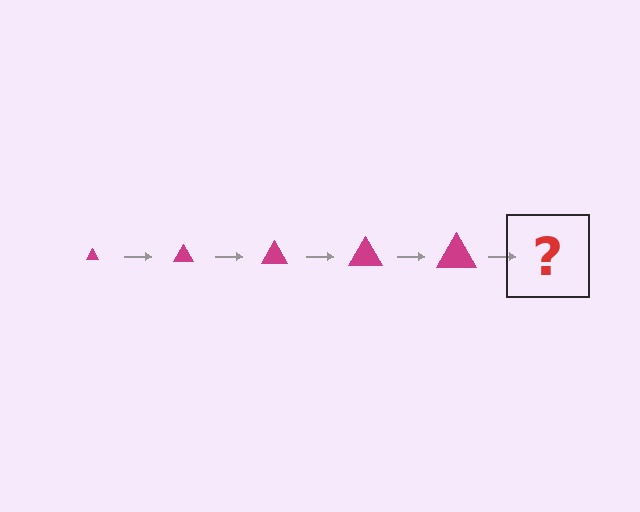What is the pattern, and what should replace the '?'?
The pattern is that the triangle gets progressively larger each step. The '?' should be a magenta triangle, larger than the previous one.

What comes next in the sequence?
The next element should be a magenta triangle, larger than the previous one.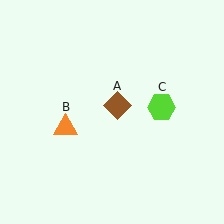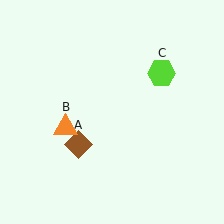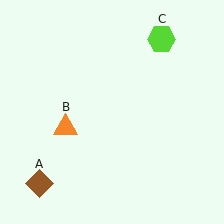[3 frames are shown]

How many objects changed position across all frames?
2 objects changed position: brown diamond (object A), lime hexagon (object C).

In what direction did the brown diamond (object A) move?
The brown diamond (object A) moved down and to the left.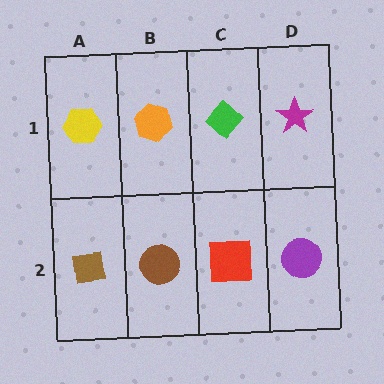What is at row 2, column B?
A brown circle.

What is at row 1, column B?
An orange hexagon.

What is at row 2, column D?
A purple circle.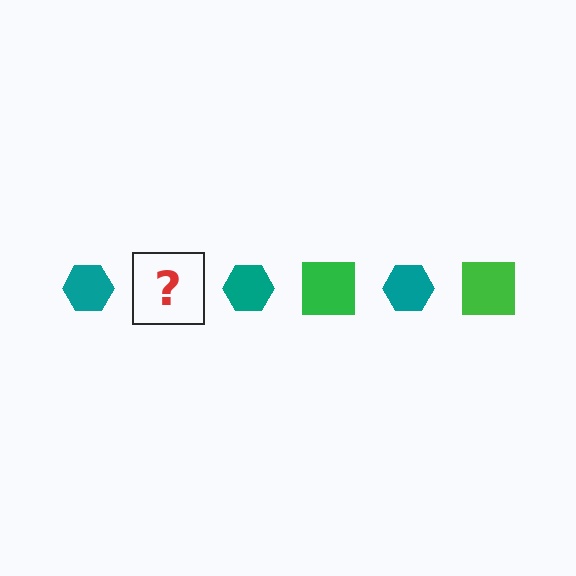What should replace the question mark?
The question mark should be replaced with a green square.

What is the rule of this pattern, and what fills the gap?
The rule is that the pattern alternates between teal hexagon and green square. The gap should be filled with a green square.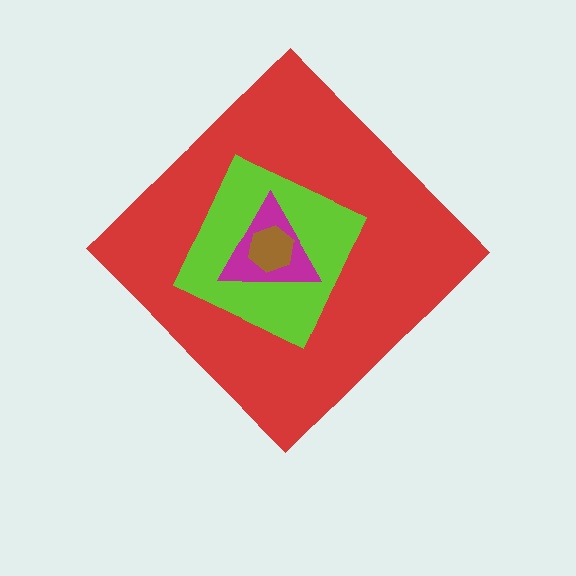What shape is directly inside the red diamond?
The lime square.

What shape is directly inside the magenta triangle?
The brown hexagon.